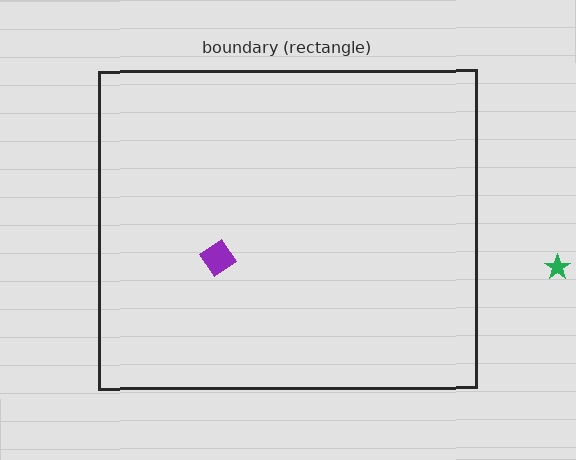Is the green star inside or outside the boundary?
Outside.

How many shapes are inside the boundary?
1 inside, 1 outside.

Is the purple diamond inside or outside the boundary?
Inside.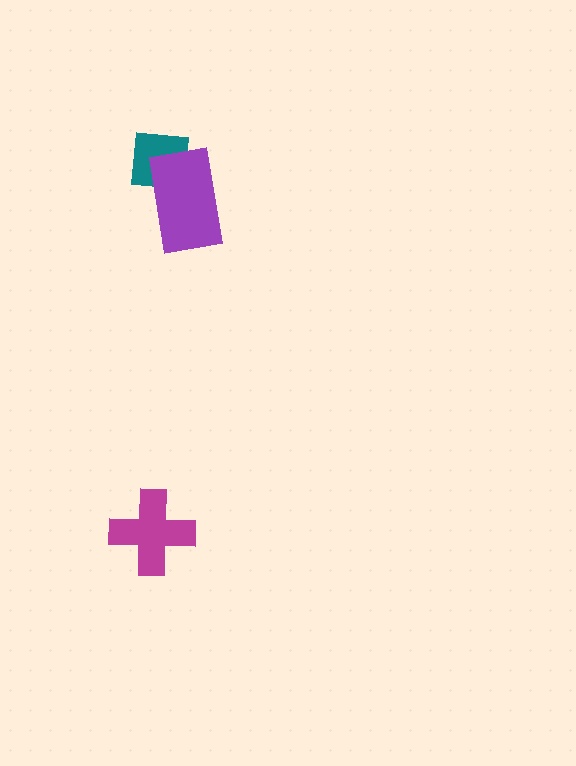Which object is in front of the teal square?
The purple rectangle is in front of the teal square.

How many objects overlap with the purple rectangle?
1 object overlaps with the purple rectangle.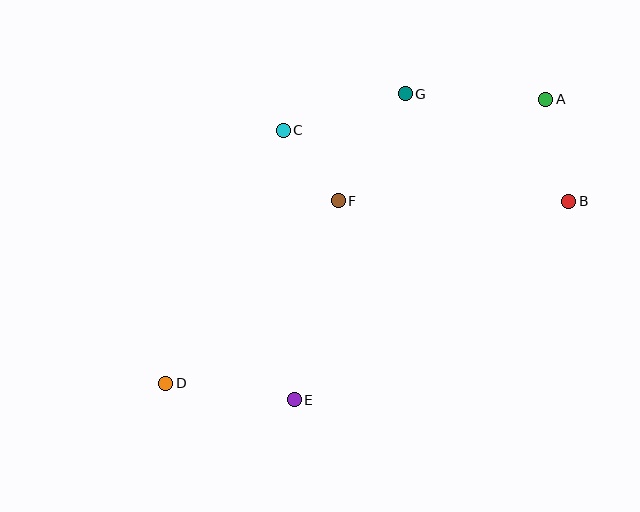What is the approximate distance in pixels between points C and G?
The distance between C and G is approximately 127 pixels.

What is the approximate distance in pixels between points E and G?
The distance between E and G is approximately 325 pixels.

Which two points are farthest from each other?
Points A and D are farthest from each other.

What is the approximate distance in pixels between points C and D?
The distance between C and D is approximately 279 pixels.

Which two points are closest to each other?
Points C and F are closest to each other.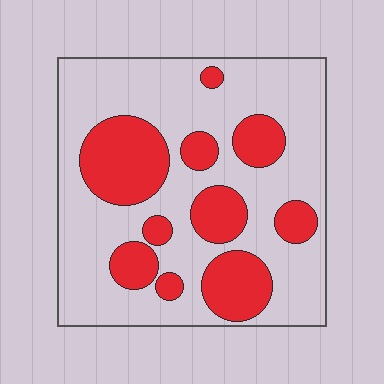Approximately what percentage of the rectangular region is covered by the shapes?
Approximately 30%.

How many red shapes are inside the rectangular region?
10.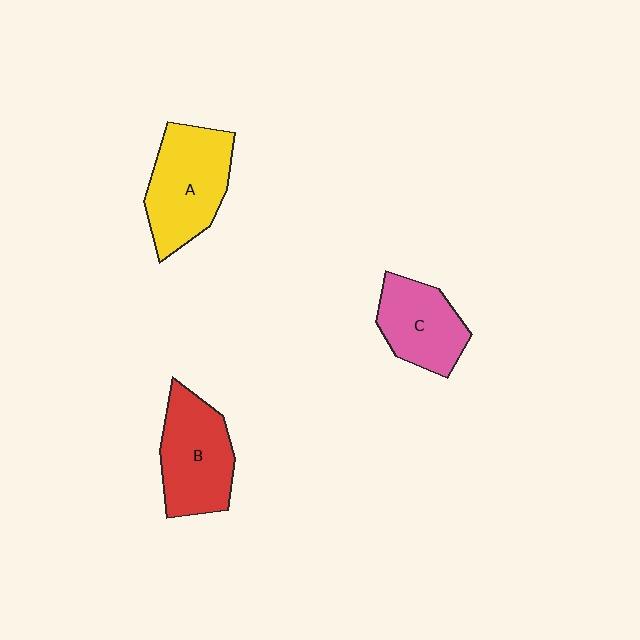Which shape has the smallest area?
Shape C (pink).